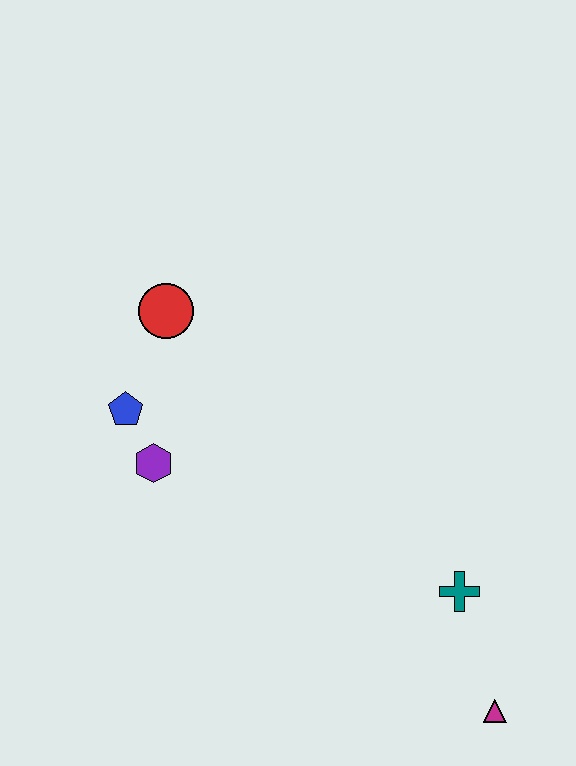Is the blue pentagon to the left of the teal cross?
Yes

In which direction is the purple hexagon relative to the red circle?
The purple hexagon is below the red circle.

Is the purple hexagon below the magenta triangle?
No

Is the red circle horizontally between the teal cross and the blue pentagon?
Yes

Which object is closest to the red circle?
The blue pentagon is closest to the red circle.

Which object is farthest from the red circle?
The magenta triangle is farthest from the red circle.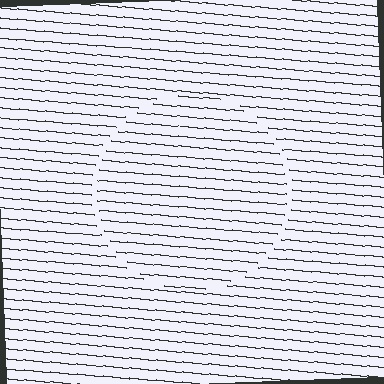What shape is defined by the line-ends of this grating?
An illusory circle. The interior of the shape contains the same grating, shifted by half a period — the contour is defined by the phase discontinuity where line-ends from the inner and outer gratings abut.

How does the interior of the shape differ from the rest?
The interior of the shape contains the same grating, shifted by half a period — the contour is defined by the phase discontinuity where line-ends from the inner and outer gratings abut.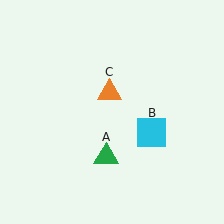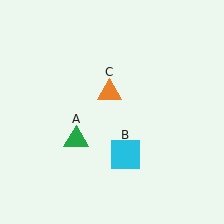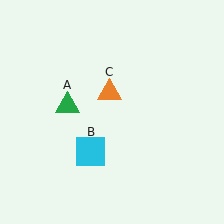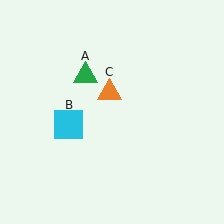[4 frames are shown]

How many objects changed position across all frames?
2 objects changed position: green triangle (object A), cyan square (object B).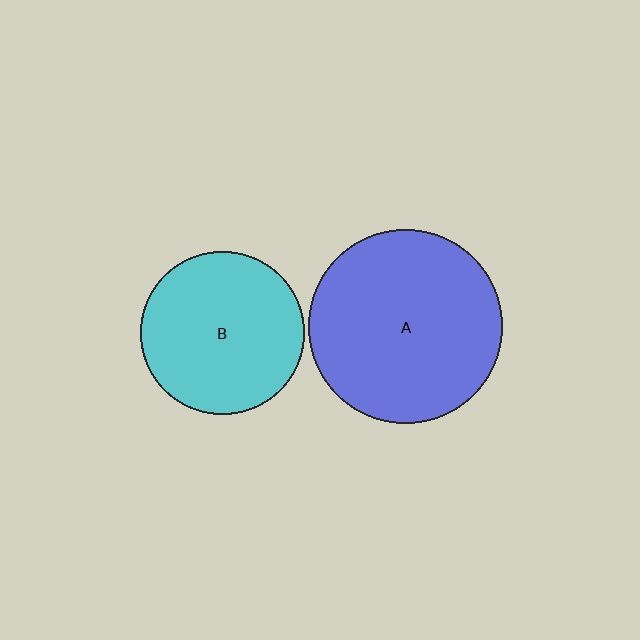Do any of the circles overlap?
No, none of the circles overlap.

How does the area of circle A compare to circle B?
Approximately 1.4 times.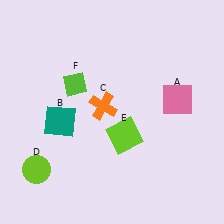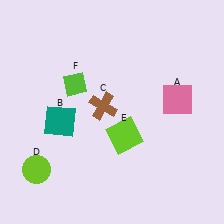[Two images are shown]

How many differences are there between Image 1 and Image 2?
There is 1 difference between the two images.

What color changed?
The cross (C) changed from orange in Image 1 to brown in Image 2.